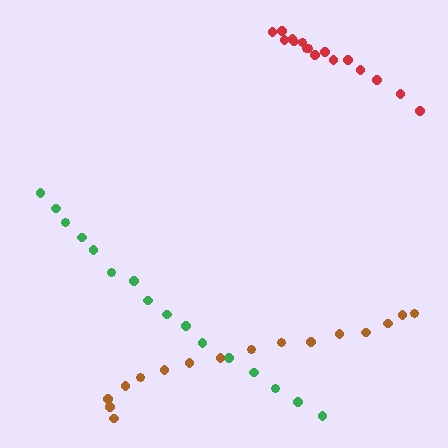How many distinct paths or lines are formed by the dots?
There are 3 distinct paths.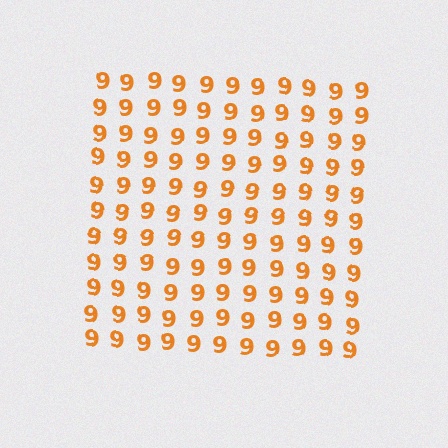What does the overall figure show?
The overall figure shows a square.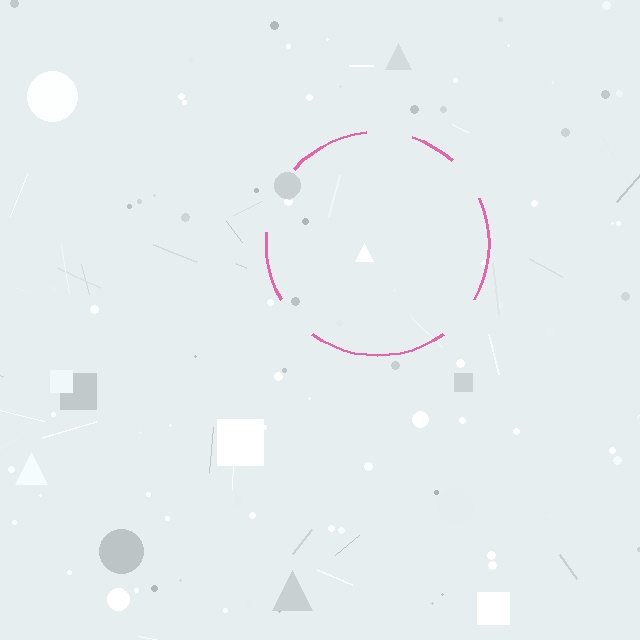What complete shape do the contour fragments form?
The contour fragments form a circle.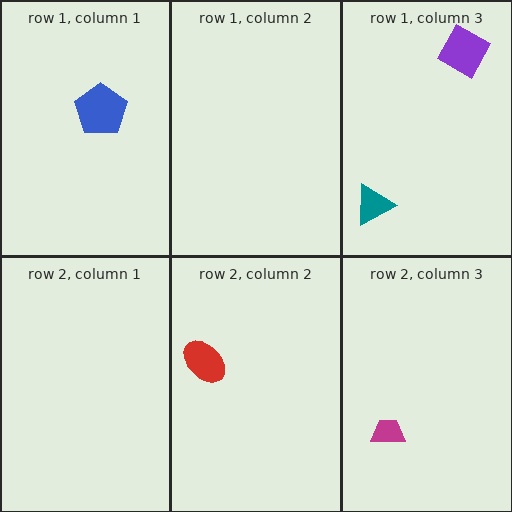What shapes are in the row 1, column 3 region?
The teal triangle, the purple square.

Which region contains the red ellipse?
The row 2, column 2 region.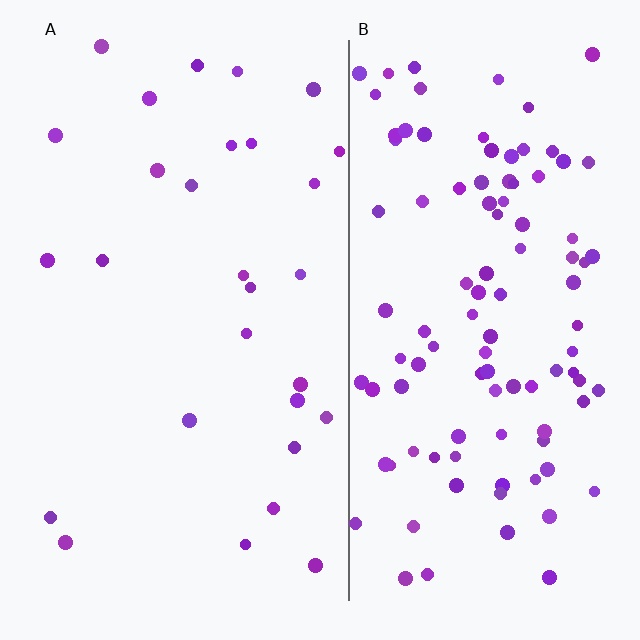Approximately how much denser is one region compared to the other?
Approximately 3.7× — region B over region A.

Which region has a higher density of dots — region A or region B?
B (the right).